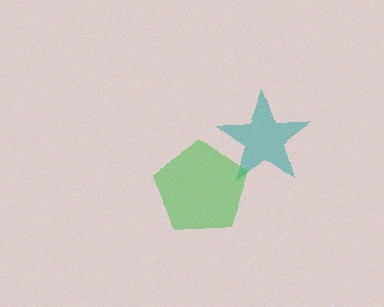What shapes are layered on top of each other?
The layered shapes are: a teal star, a green pentagon.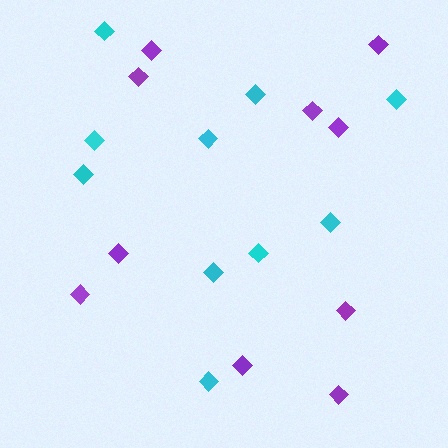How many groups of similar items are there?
There are 2 groups: one group of purple diamonds (10) and one group of cyan diamonds (10).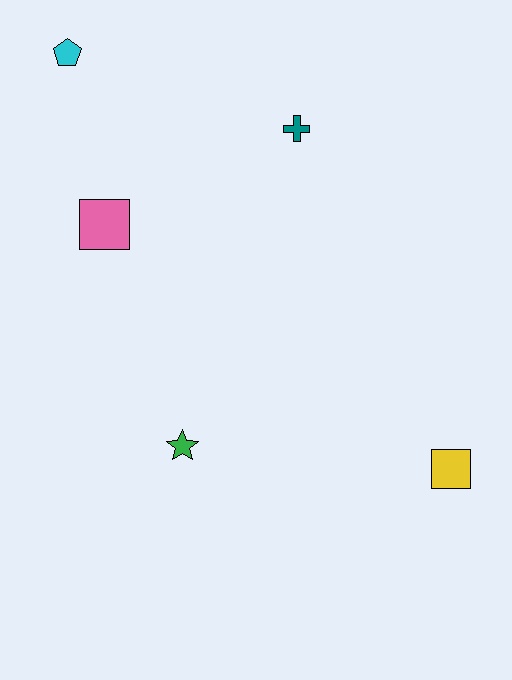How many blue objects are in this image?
There are no blue objects.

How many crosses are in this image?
There is 1 cross.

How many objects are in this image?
There are 5 objects.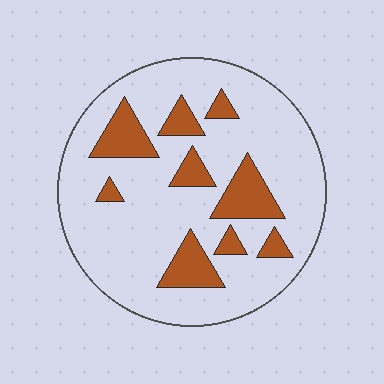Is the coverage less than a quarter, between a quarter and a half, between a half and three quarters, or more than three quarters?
Less than a quarter.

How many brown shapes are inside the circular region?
9.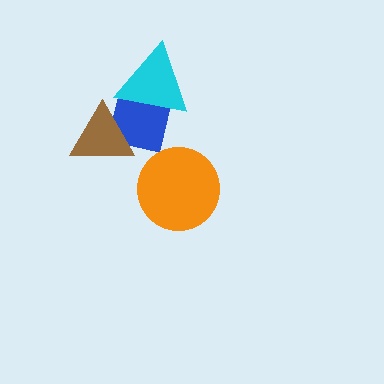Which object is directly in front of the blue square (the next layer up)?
The brown triangle is directly in front of the blue square.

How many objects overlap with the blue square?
2 objects overlap with the blue square.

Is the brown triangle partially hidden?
No, no other shape covers it.